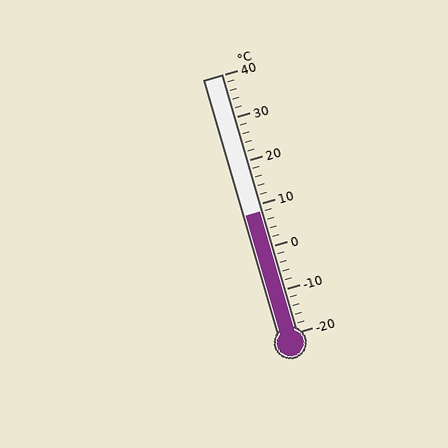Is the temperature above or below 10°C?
The temperature is below 10°C.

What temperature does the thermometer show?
The thermometer shows approximately 8°C.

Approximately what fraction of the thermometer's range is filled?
The thermometer is filled to approximately 45% of its range.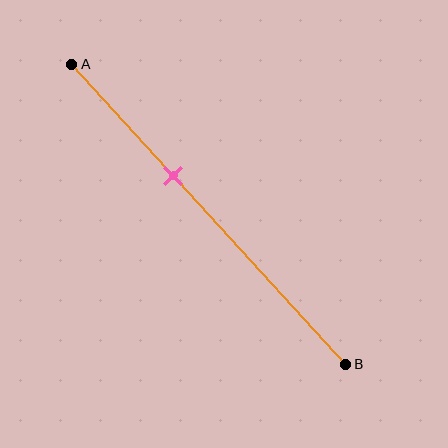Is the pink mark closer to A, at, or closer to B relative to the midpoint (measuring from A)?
The pink mark is closer to point A than the midpoint of segment AB.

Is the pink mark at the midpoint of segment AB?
No, the mark is at about 35% from A, not at the 50% midpoint.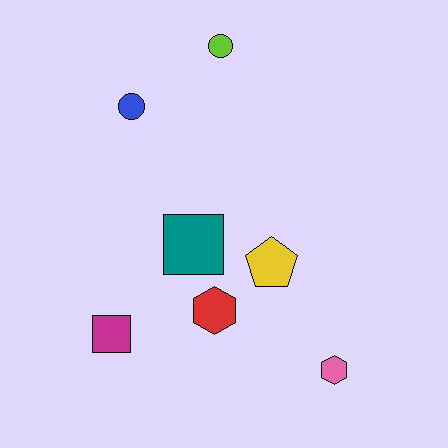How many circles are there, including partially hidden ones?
There are 2 circles.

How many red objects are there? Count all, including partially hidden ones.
There is 1 red object.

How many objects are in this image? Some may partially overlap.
There are 7 objects.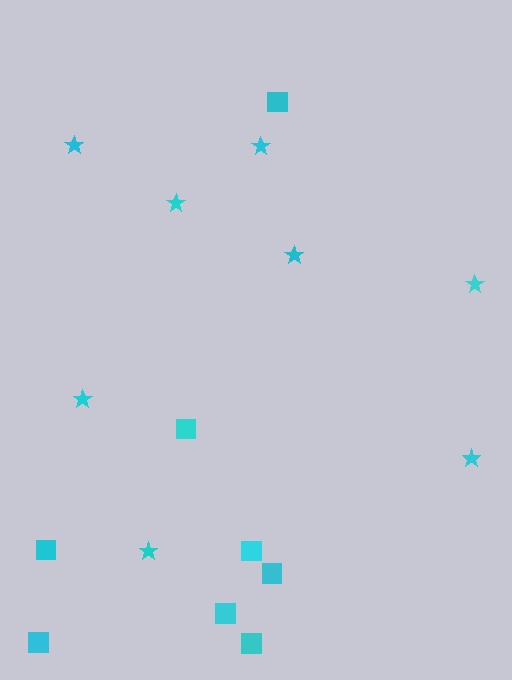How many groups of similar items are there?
There are 2 groups: one group of stars (8) and one group of squares (8).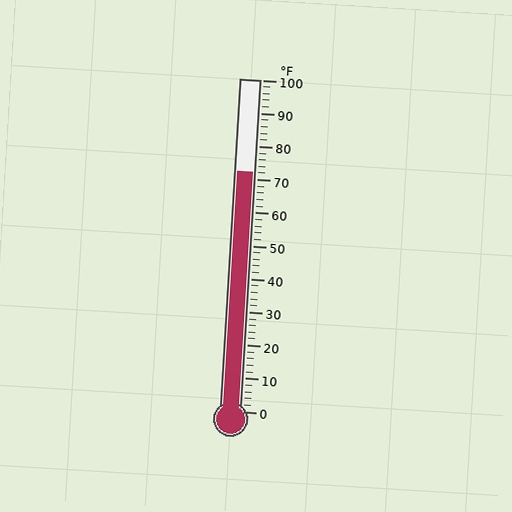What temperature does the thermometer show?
The thermometer shows approximately 72°F.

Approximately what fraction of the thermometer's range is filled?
The thermometer is filled to approximately 70% of its range.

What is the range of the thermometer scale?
The thermometer scale ranges from 0°F to 100°F.